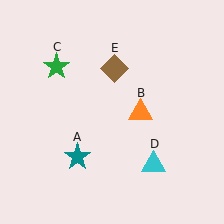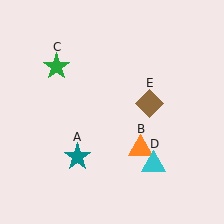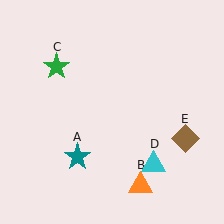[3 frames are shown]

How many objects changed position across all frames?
2 objects changed position: orange triangle (object B), brown diamond (object E).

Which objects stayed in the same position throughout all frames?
Teal star (object A) and green star (object C) and cyan triangle (object D) remained stationary.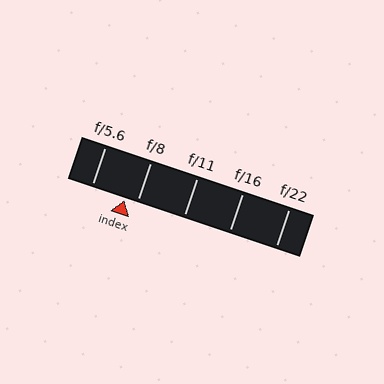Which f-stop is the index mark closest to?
The index mark is closest to f/8.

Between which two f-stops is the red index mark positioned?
The index mark is between f/5.6 and f/8.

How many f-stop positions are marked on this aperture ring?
There are 5 f-stop positions marked.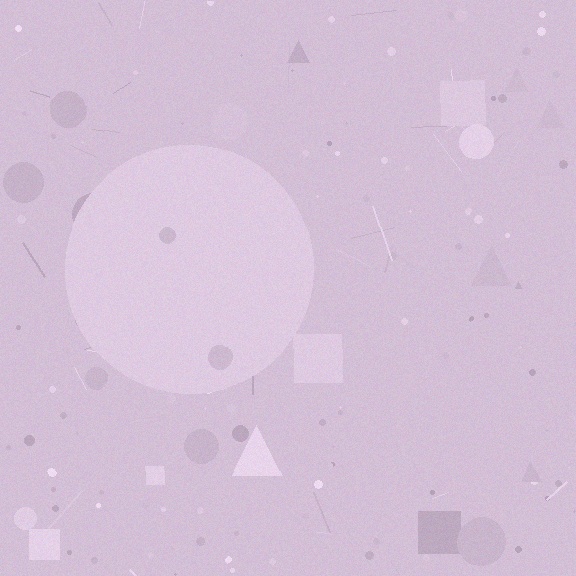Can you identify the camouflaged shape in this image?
The camouflaged shape is a circle.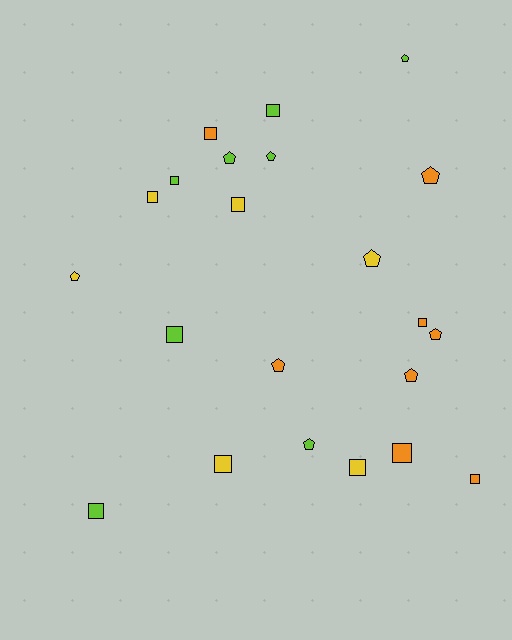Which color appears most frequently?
Lime, with 8 objects.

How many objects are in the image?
There are 22 objects.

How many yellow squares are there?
There are 4 yellow squares.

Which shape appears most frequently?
Square, with 12 objects.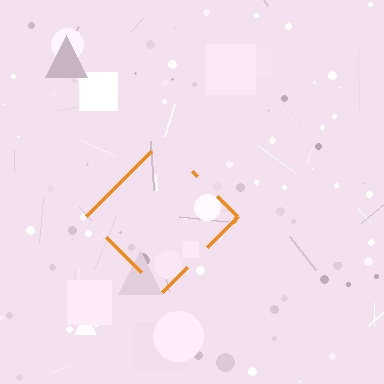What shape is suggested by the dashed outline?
The dashed outline suggests a diamond.